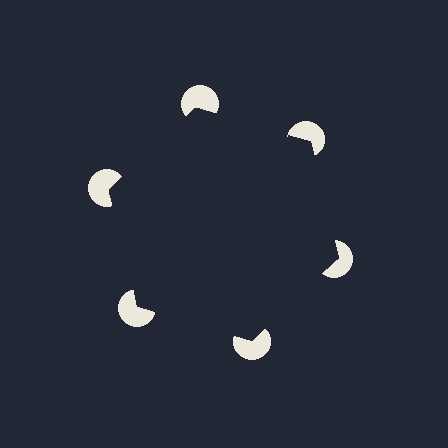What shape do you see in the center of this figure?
An illusory hexagon — its edges are inferred from the aligned wedge cuts in the pac-man discs, not physically drawn.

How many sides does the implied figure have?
6 sides.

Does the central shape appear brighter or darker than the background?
It typically appears slightly darker than the background, even though no actual brightness change is drawn.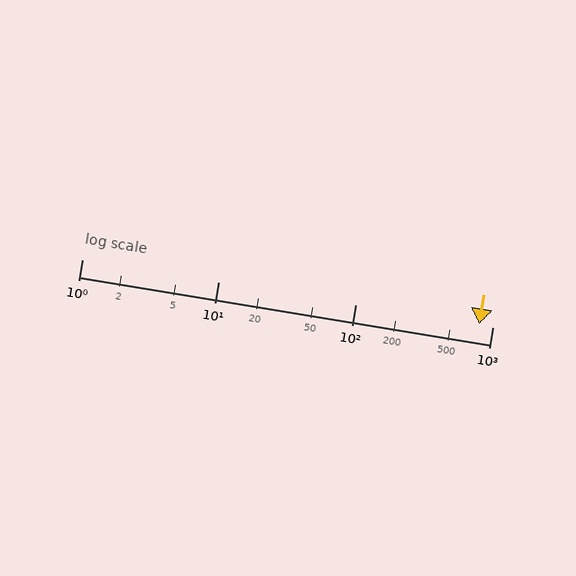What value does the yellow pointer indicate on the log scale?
The pointer indicates approximately 800.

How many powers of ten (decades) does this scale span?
The scale spans 3 decades, from 1 to 1000.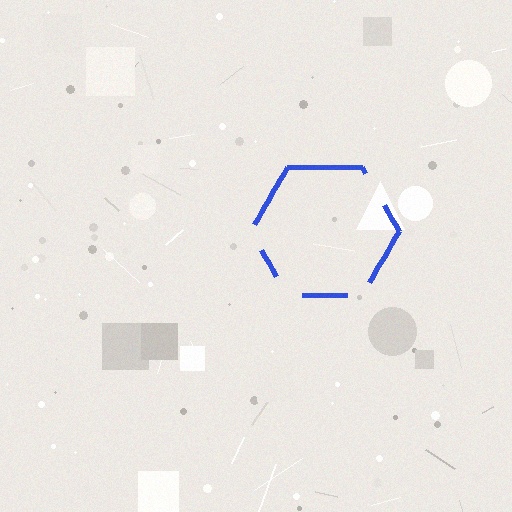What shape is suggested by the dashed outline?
The dashed outline suggests a hexagon.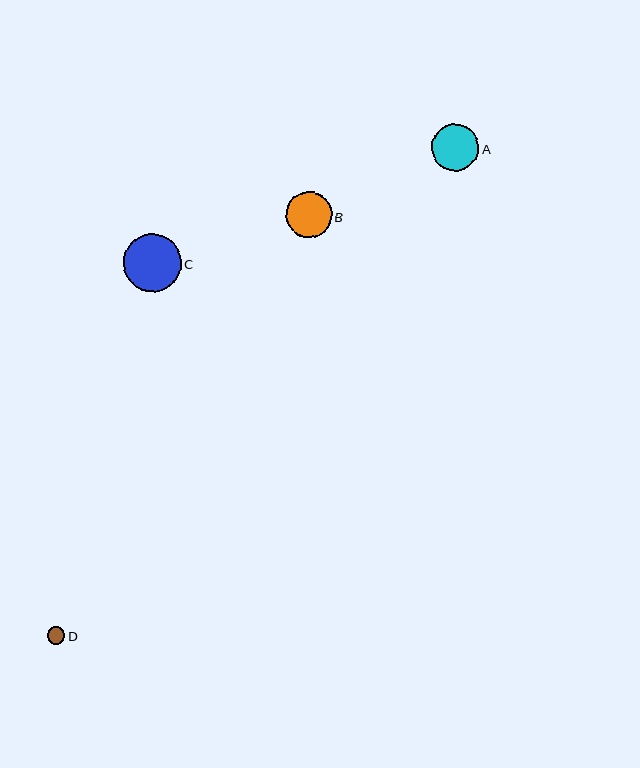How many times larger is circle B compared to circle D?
Circle B is approximately 2.6 times the size of circle D.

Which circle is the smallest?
Circle D is the smallest with a size of approximately 17 pixels.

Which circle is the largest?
Circle C is the largest with a size of approximately 57 pixels.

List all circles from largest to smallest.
From largest to smallest: C, A, B, D.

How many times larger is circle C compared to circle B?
Circle C is approximately 1.3 times the size of circle B.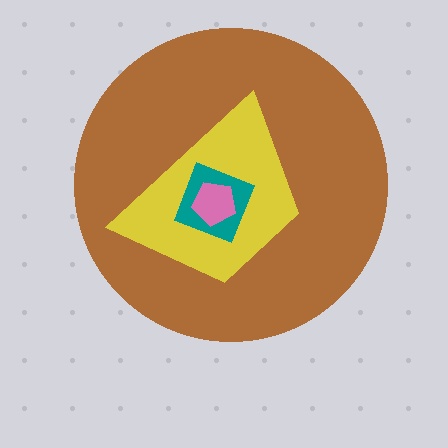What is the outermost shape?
The brown circle.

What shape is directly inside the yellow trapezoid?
The teal diamond.